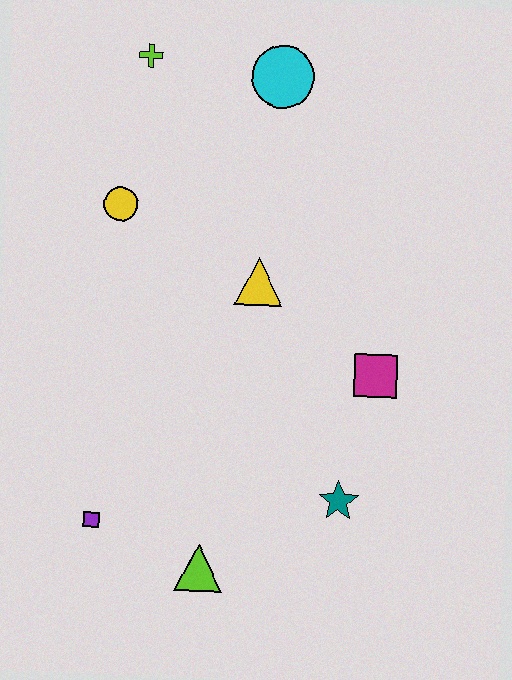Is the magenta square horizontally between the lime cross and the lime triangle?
No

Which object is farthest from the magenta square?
The lime cross is farthest from the magenta square.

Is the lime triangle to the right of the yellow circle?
Yes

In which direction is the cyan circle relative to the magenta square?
The cyan circle is above the magenta square.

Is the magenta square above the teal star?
Yes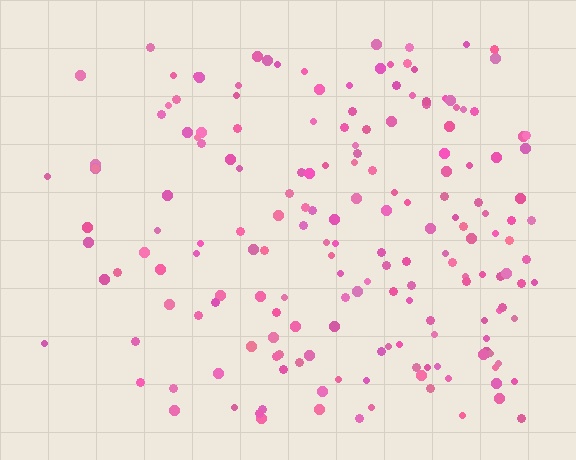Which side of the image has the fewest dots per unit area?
The left.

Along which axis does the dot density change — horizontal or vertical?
Horizontal.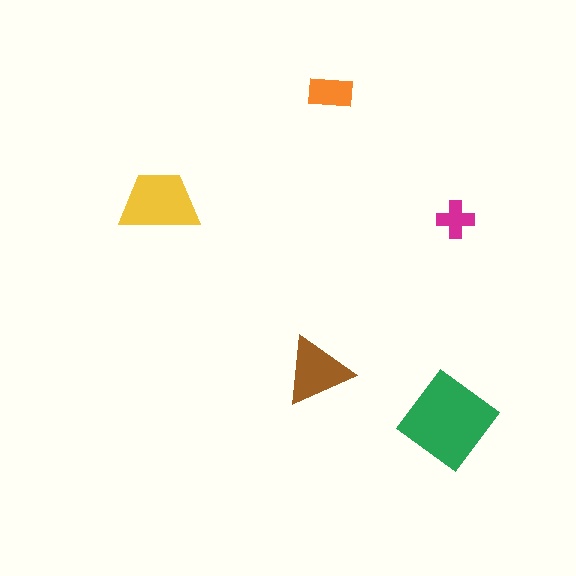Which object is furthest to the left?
The yellow trapezoid is leftmost.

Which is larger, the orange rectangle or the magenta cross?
The orange rectangle.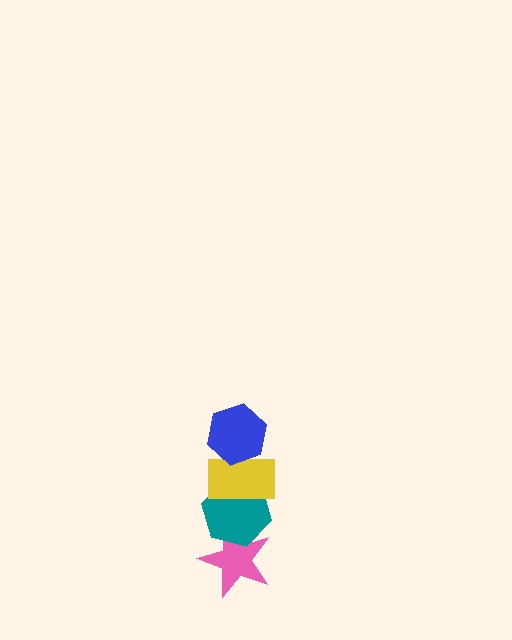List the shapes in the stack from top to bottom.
From top to bottom: the blue hexagon, the yellow rectangle, the teal hexagon, the pink star.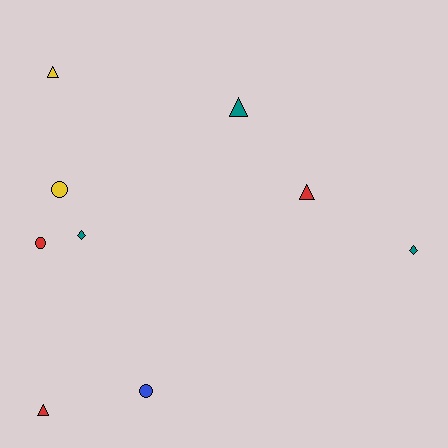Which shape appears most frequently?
Triangle, with 4 objects.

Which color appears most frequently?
Teal, with 3 objects.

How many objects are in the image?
There are 9 objects.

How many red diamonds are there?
There are no red diamonds.